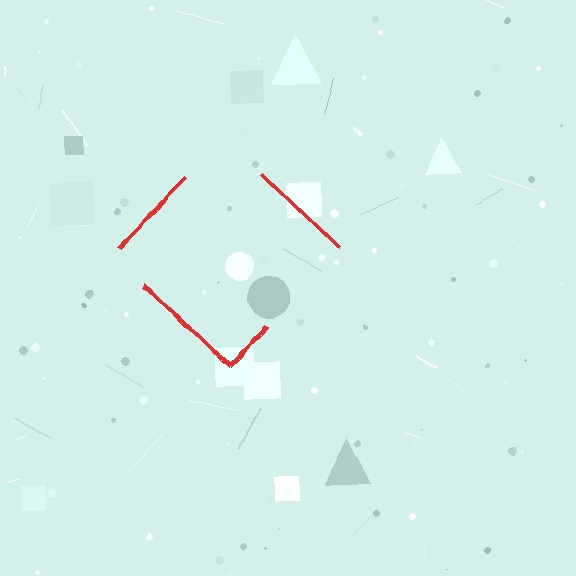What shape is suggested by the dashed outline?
The dashed outline suggests a diamond.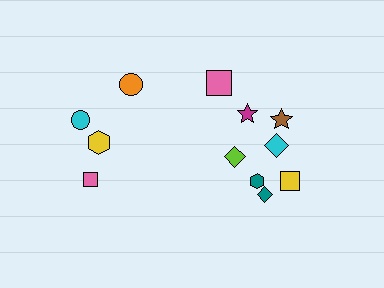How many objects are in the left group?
There are 4 objects.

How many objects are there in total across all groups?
There are 12 objects.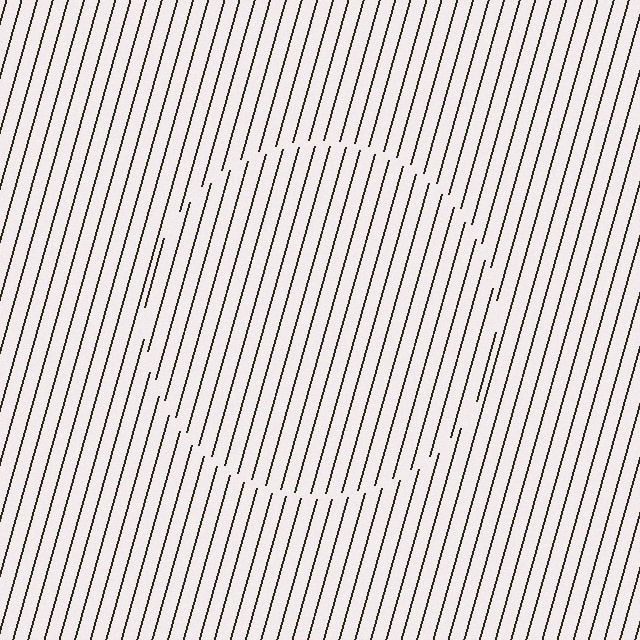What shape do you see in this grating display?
An illusory circle. The interior of the shape contains the same grating, shifted by half a period — the contour is defined by the phase discontinuity where line-ends from the inner and outer gratings abut.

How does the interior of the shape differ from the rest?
The interior of the shape contains the same grating, shifted by half a period — the contour is defined by the phase discontinuity where line-ends from the inner and outer gratings abut.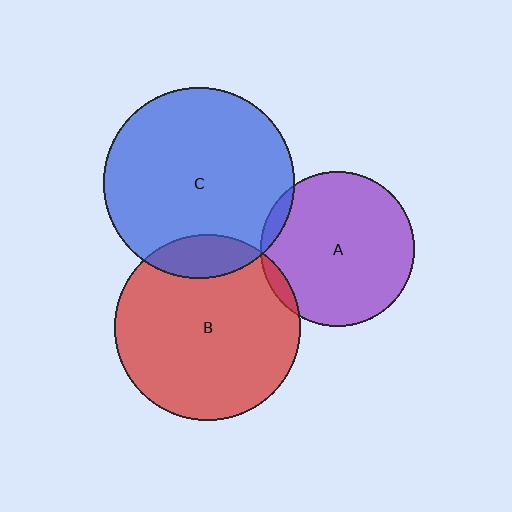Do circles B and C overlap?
Yes.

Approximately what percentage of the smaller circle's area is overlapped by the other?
Approximately 15%.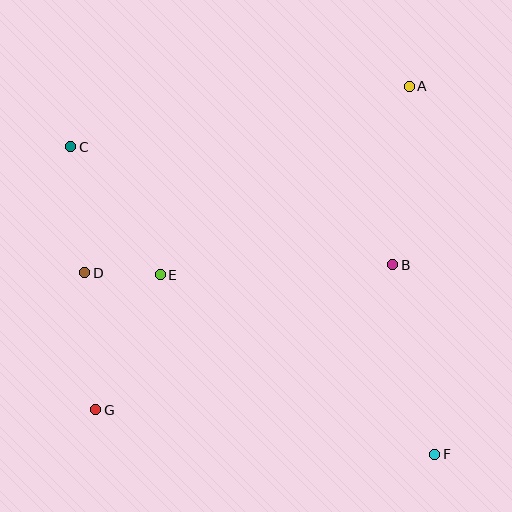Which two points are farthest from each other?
Points C and F are farthest from each other.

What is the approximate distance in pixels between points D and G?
The distance between D and G is approximately 137 pixels.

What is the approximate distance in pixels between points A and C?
The distance between A and C is approximately 344 pixels.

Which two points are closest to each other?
Points D and E are closest to each other.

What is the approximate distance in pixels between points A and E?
The distance between A and E is approximately 312 pixels.